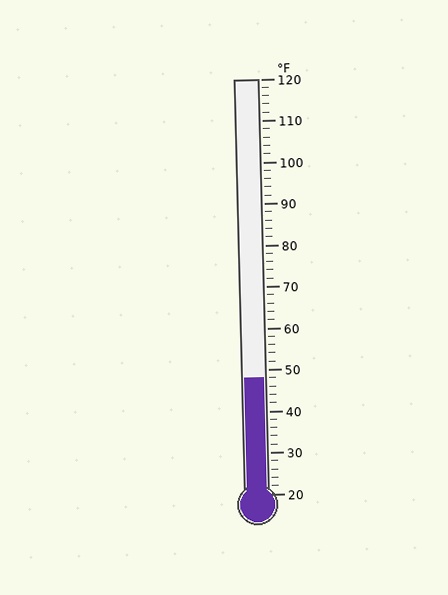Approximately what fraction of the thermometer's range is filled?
The thermometer is filled to approximately 30% of its range.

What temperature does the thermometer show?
The thermometer shows approximately 48°F.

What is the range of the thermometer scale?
The thermometer scale ranges from 20°F to 120°F.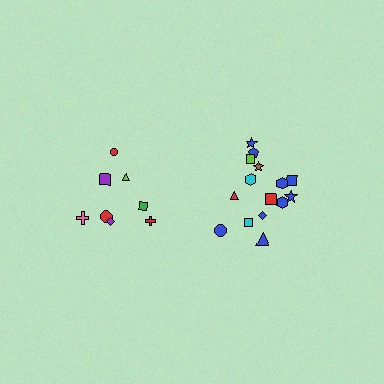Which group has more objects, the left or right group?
The right group.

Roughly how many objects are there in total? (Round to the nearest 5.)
Roughly 25 objects in total.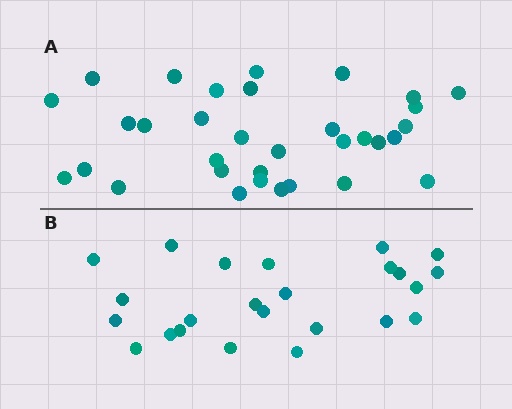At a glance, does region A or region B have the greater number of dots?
Region A (the top region) has more dots.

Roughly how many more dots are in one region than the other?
Region A has roughly 8 or so more dots than region B.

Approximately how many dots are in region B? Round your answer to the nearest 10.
About 20 dots. (The exact count is 24, which rounds to 20.)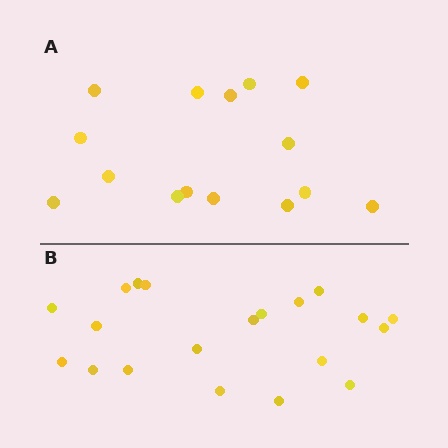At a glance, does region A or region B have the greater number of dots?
Region B (the bottom region) has more dots.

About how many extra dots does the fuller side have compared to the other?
Region B has about 5 more dots than region A.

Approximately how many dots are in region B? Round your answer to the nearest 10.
About 20 dots.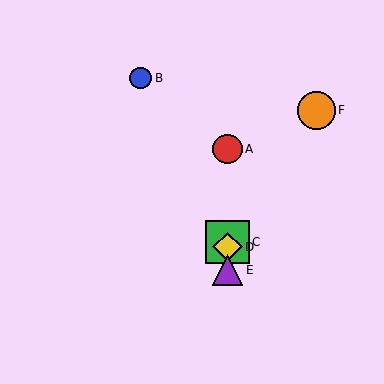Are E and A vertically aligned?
Yes, both are at x≈227.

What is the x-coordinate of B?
Object B is at x≈141.